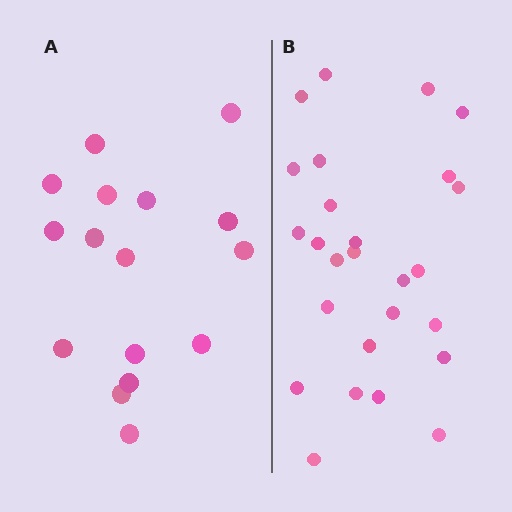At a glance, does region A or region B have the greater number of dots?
Region B (the right region) has more dots.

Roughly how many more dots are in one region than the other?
Region B has roughly 10 or so more dots than region A.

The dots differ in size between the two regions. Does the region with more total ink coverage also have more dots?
No. Region A has more total ink coverage because its dots are larger, but region B actually contains more individual dots. Total area can be misleading — the number of items is what matters here.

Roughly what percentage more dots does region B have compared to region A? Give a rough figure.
About 60% more.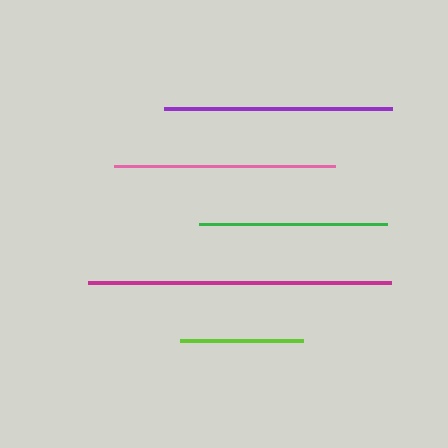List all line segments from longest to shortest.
From longest to shortest: magenta, purple, pink, green, lime.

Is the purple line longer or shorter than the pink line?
The purple line is longer than the pink line.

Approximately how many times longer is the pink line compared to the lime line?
The pink line is approximately 1.8 times the length of the lime line.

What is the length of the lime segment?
The lime segment is approximately 123 pixels long.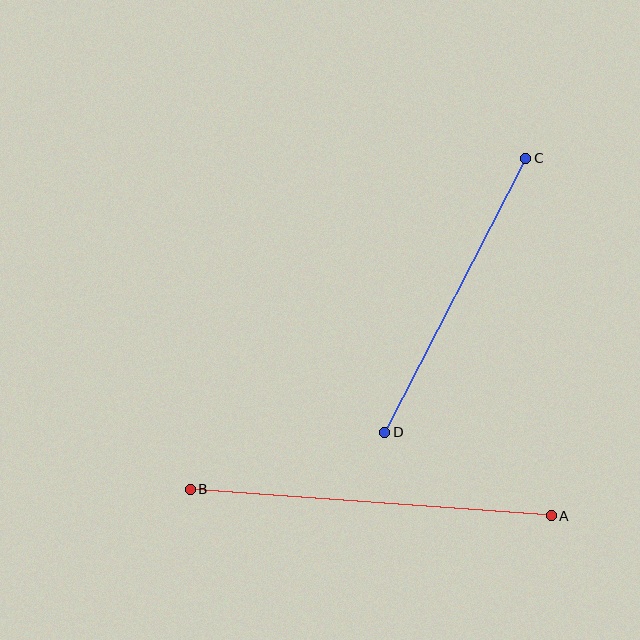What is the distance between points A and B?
The distance is approximately 362 pixels.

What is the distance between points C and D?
The distance is approximately 308 pixels.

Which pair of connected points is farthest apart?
Points A and B are farthest apart.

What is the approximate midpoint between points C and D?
The midpoint is at approximately (455, 295) pixels.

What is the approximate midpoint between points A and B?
The midpoint is at approximately (371, 503) pixels.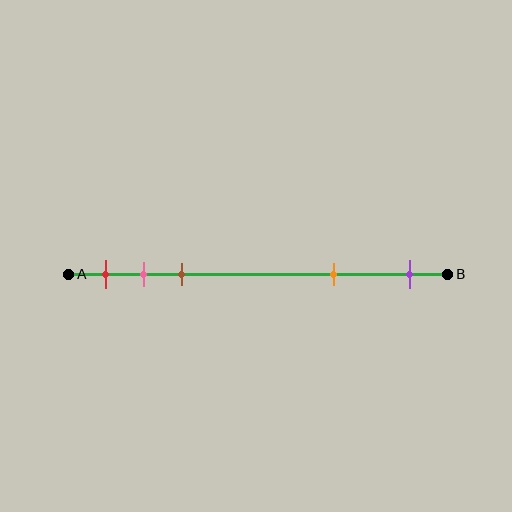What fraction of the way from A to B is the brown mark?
The brown mark is approximately 30% (0.3) of the way from A to B.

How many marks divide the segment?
There are 5 marks dividing the segment.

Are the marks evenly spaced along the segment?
No, the marks are not evenly spaced.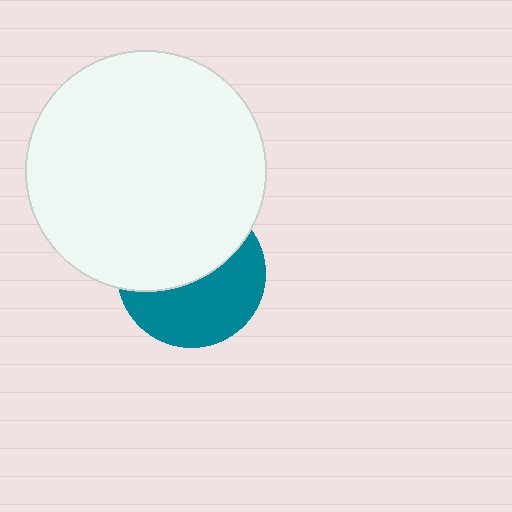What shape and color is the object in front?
The object in front is a white circle.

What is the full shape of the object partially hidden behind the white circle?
The partially hidden object is a teal circle.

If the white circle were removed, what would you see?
You would see the complete teal circle.